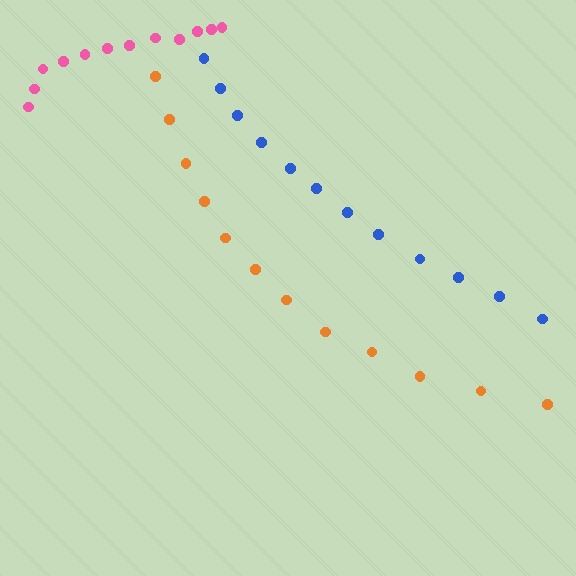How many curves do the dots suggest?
There are 3 distinct paths.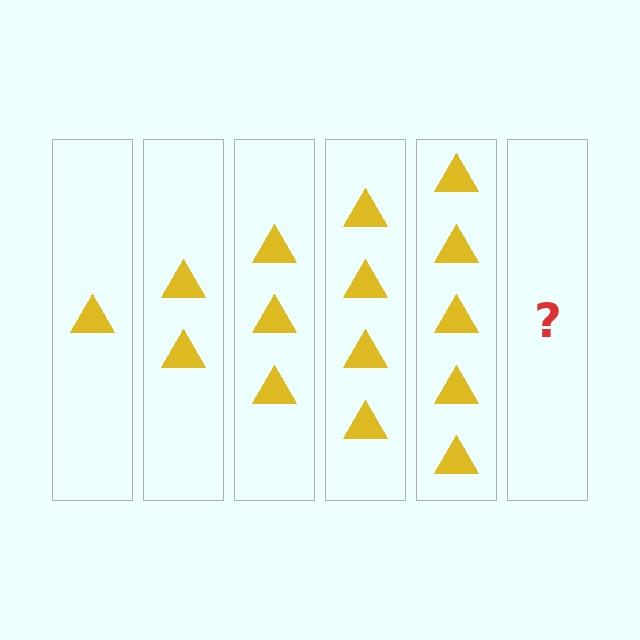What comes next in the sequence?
The next element should be 6 triangles.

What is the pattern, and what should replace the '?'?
The pattern is that each step adds one more triangle. The '?' should be 6 triangles.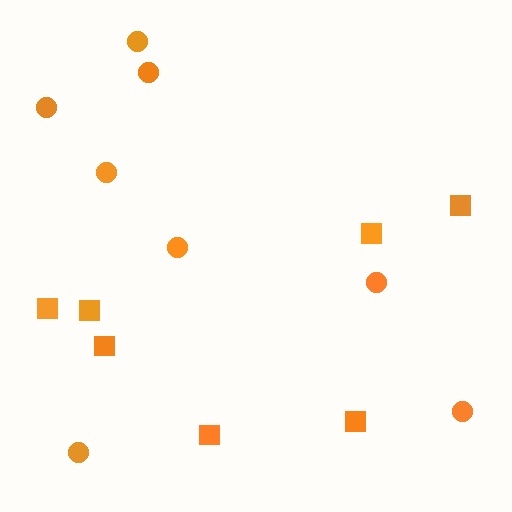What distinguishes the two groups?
There are 2 groups: one group of circles (8) and one group of squares (7).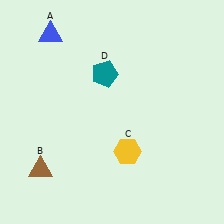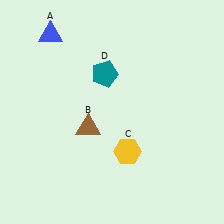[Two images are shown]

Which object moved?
The brown triangle (B) moved right.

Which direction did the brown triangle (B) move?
The brown triangle (B) moved right.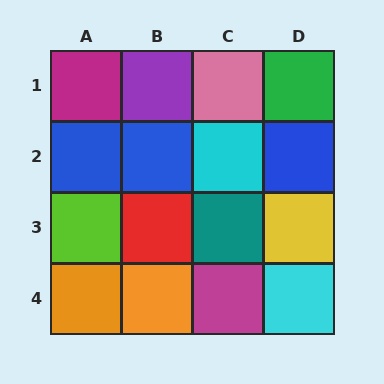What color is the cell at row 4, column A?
Orange.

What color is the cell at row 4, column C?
Magenta.